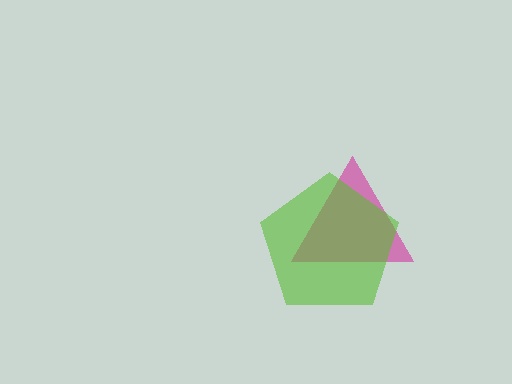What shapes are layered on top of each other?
The layered shapes are: a magenta triangle, a lime pentagon.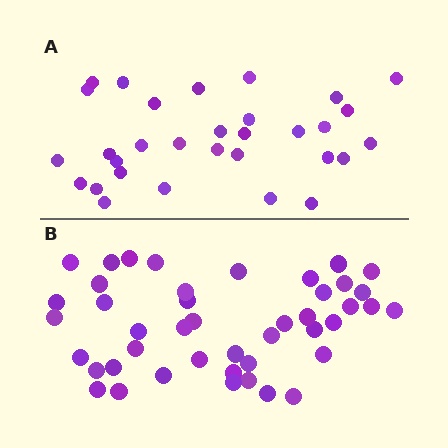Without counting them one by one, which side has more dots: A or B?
Region B (the bottom region) has more dots.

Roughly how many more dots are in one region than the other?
Region B has approximately 15 more dots than region A.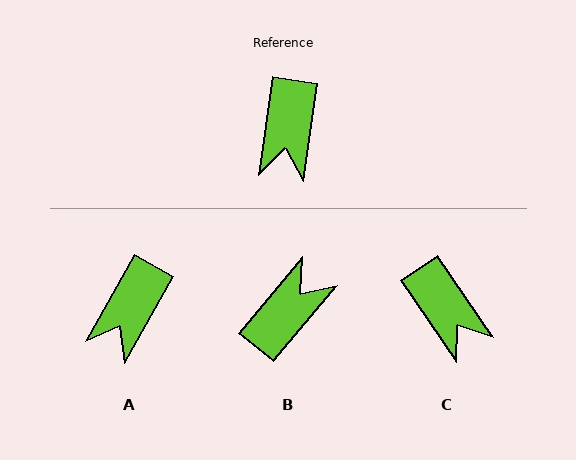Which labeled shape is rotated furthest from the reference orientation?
B, about 148 degrees away.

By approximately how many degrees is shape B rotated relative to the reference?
Approximately 148 degrees counter-clockwise.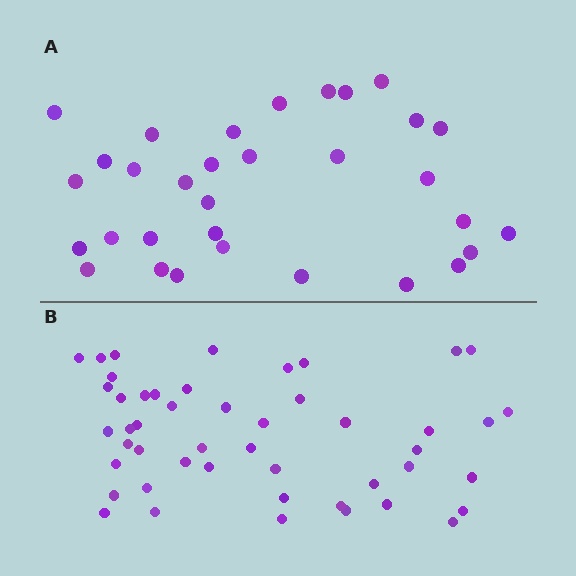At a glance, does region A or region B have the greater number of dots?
Region B (the bottom region) has more dots.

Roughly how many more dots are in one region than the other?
Region B has approximately 15 more dots than region A.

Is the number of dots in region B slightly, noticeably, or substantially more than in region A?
Region B has substantially more. The ratio is roughly 1.5 to 1.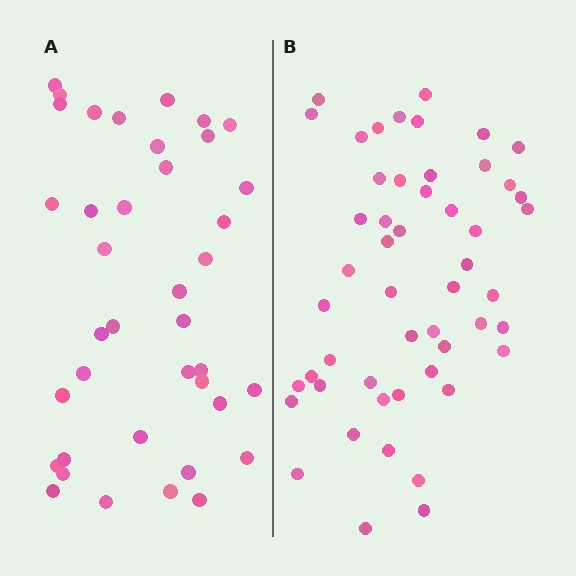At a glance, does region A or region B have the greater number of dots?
Region B (the right region) has more dots.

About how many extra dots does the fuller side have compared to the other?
Region B has roughly 12 or so more dots than region A.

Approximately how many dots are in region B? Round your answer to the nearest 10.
About 50 dots. (The exact count is 51, which rounds to 50.)